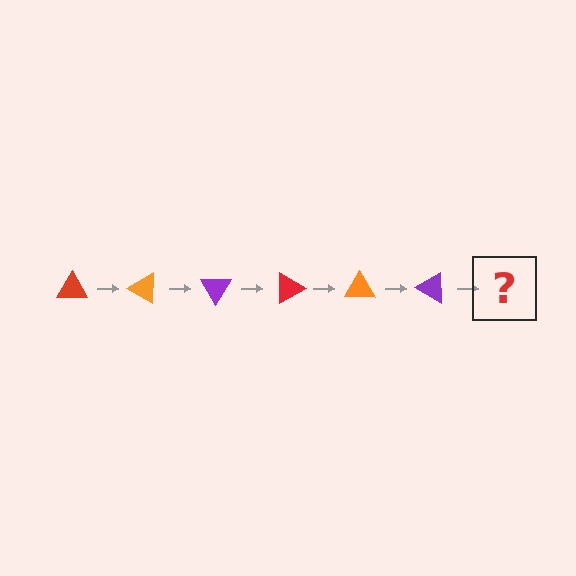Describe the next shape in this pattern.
It should be a red triangle, rotated 180 degrees from the start.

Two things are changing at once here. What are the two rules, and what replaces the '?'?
The two rules are that it rotates 30 degrees each step and the color cycles through red, orange, and purple. The '?' should be a red triangle, rotated 180 degrees from the start.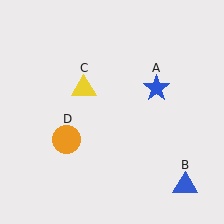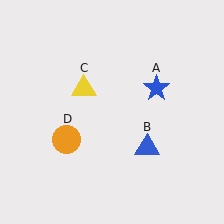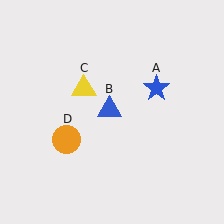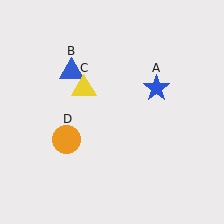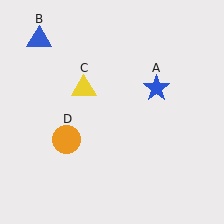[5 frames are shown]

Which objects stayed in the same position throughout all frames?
Blue star (object A) and yellow triangle (object C) and orange circle (object D) remained stationary.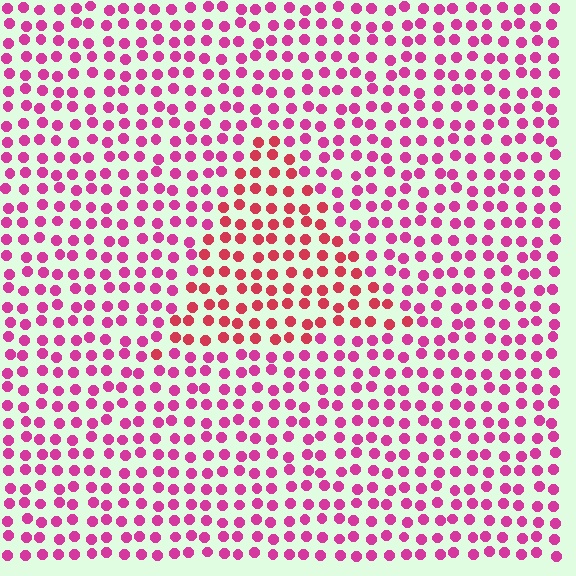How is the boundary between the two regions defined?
The boundary is defined purely by a slight shift in hue (about 29 degrees). Spacing, size, and orientation are identical on both sides.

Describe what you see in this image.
The image is filled with small magenta elements in a uniform arrangement. A triangle-shaped region is visible where the elements are tinted to a slightly different hue, forming a subtle color boundary.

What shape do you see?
I see a triangle.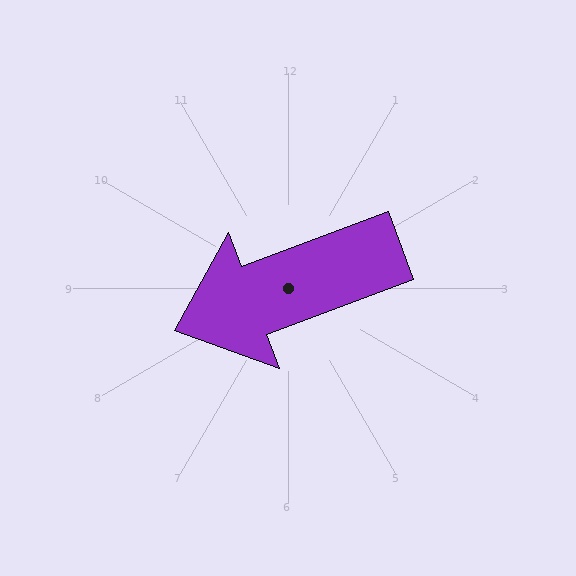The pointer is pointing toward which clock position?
Roughly 8 o'clock.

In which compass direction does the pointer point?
West.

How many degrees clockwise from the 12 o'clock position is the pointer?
Approximately 249 degrees.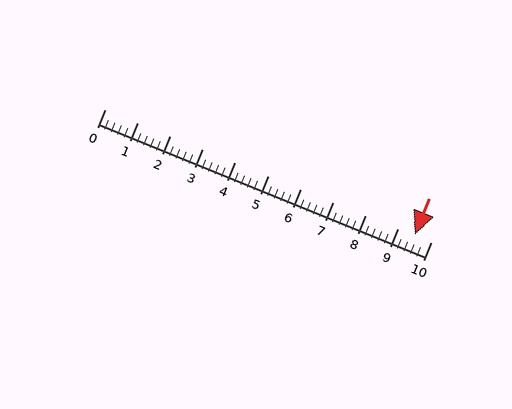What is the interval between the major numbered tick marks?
The major tick marks are spaced 1 units apart.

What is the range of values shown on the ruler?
The ruler shows values from 0 to 10.